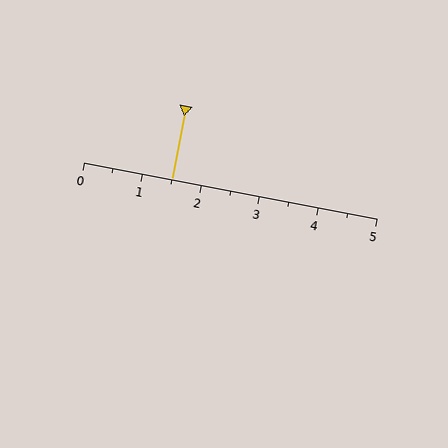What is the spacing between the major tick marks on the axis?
The major ticks are spaced 1 apart.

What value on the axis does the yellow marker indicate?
The marker indicates approximately 1.5.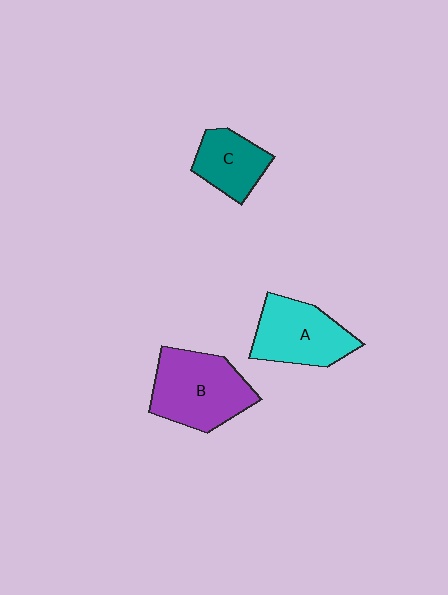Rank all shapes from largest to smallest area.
From largest to smallest: B (purple), A (cyan), C (teal).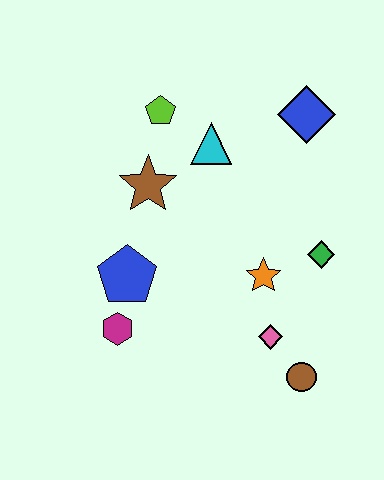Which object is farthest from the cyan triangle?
The brown circle is farthest from the cyan triangle.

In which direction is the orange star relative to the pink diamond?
The orange star is above the pink diamond.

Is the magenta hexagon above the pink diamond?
Yes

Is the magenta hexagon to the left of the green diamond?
Yes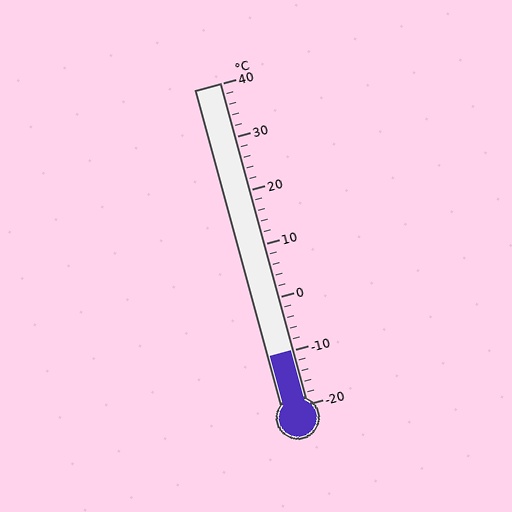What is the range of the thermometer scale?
The thermometer scale ranges from -20°C to 40°C.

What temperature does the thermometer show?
The thermometer shows approximately -10°C.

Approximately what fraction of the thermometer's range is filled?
The thermometer is filled to approximately 15% of its range.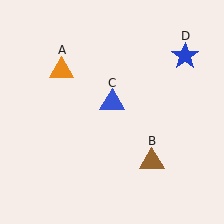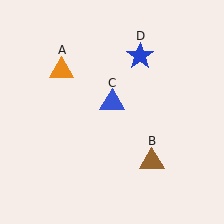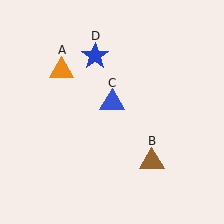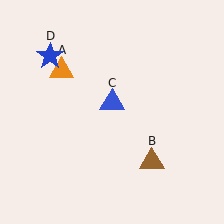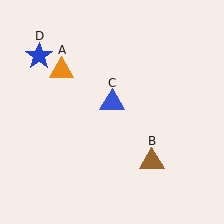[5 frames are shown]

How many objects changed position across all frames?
1 object changed position: blue star (object D).